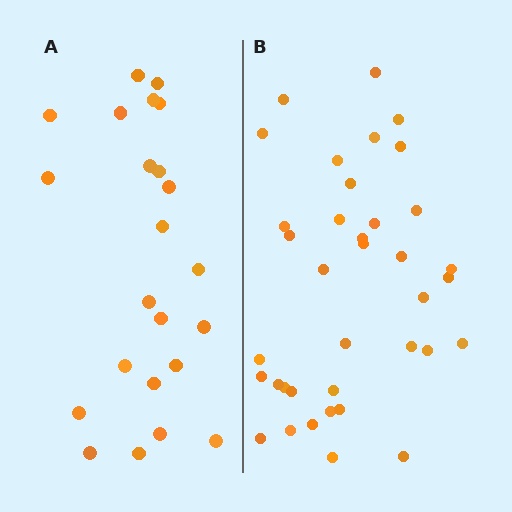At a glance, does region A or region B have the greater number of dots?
Region B (the right region) has more dots.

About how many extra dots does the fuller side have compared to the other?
Region B has approximately 15 more dots than region A.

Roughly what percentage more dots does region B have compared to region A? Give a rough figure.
About 60% more.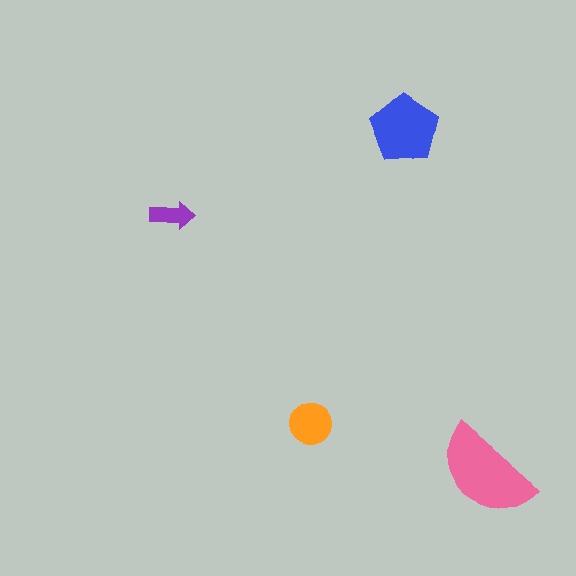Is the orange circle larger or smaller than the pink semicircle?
Smaller.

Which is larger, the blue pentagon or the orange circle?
The blue pentagon.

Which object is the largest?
The pink semicircle.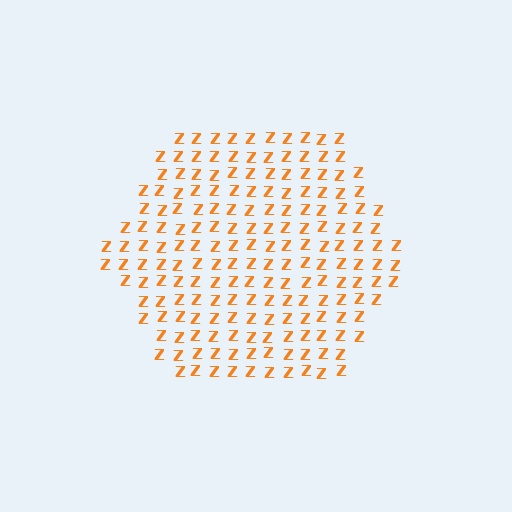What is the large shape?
The large shape is a hexagon.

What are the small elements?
The small elements are letter Z's.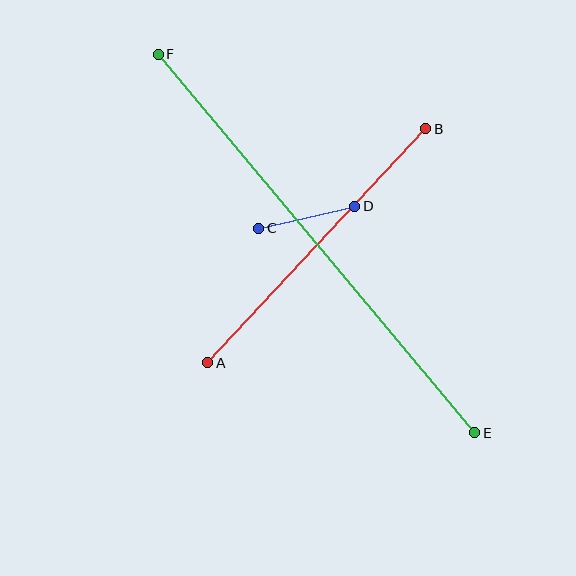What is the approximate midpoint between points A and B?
The midpoint is at approximately (317, 246) pixels.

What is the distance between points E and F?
The distance is approximately 493 pixels.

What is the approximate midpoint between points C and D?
The midpoint is at approximately (307, 217) pixels.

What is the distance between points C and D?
The distance is approximately 98 pixels.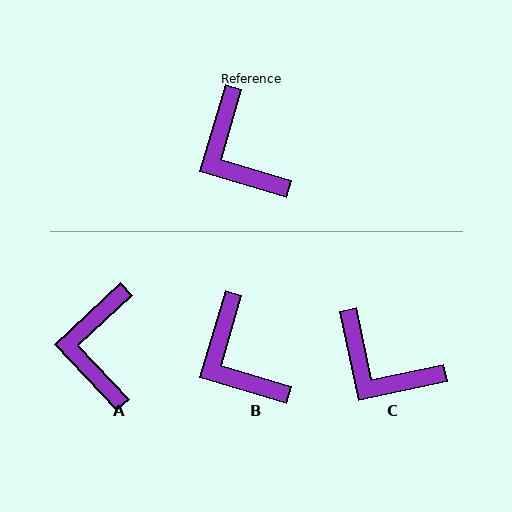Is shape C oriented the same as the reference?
No, it is off by about 28 degrees.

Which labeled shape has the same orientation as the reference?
B.